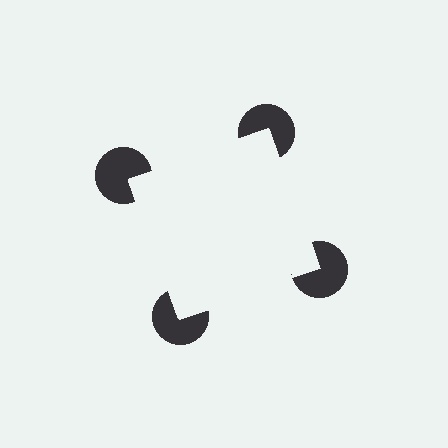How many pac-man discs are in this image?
There are 4 — one at each vertex of the illusory square.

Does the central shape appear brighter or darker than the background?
It typically appears slightly brighter than the background, even though no actual brightness change is drawn.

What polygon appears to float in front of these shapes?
An illusory square — its edges are inferred from the aligned wedge cuts in the pac-man discs, not physically drawn.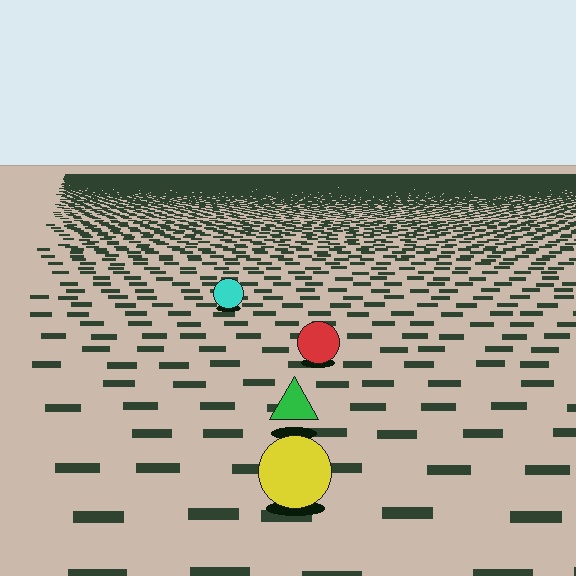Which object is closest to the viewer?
The yellow circle is closest. The texture marks near it are larger and more spread out.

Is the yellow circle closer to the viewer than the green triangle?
Yes. The yellow circle is closer — you can tell from the texture gradient: the ground texture is coarser near it.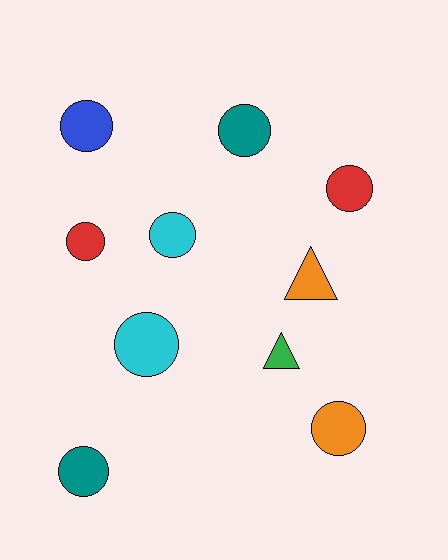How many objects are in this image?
There are 10 objects.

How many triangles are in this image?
There are 2 triangles.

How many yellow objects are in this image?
There are no yellow objects.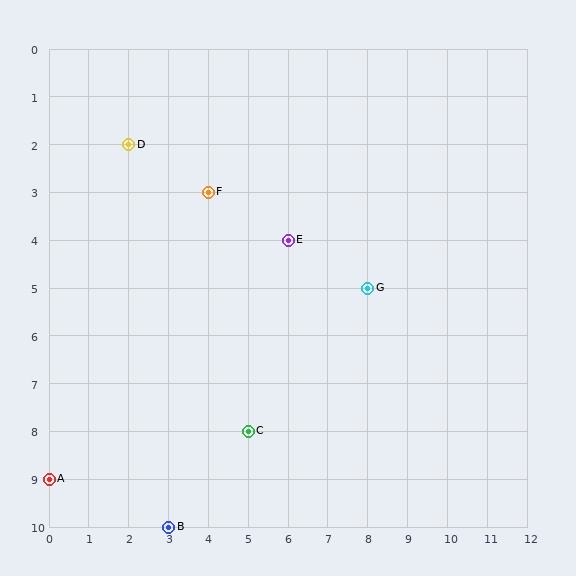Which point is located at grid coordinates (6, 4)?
Point E is at (6, 4).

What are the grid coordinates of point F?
Point F is at grid coordinates (4, 3).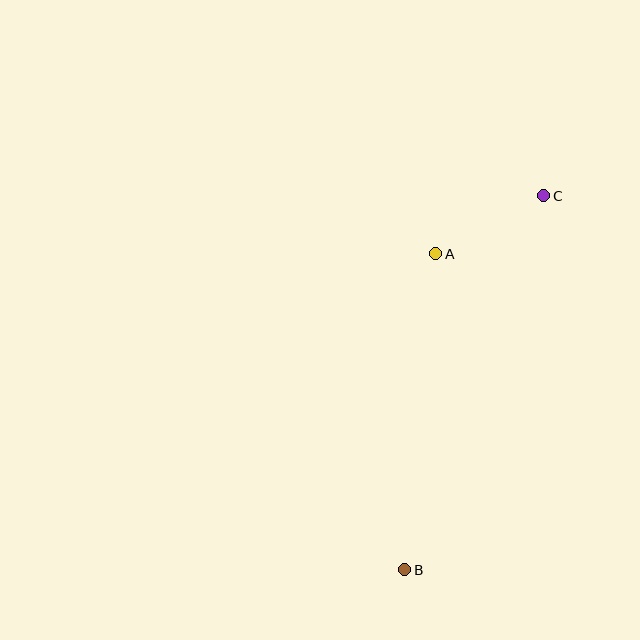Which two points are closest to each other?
Points A and C are closest to each other.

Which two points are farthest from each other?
Points B and C are farthest from each other.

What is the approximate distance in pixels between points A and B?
The distance between A and B is approximately 317 pixels.